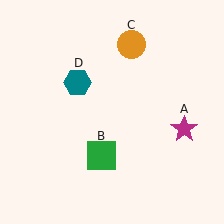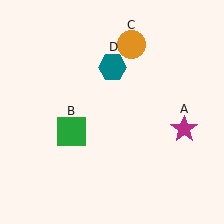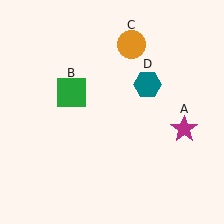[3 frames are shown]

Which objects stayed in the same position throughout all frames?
Magenta star (object A) and orange circle (object C) remained stationary.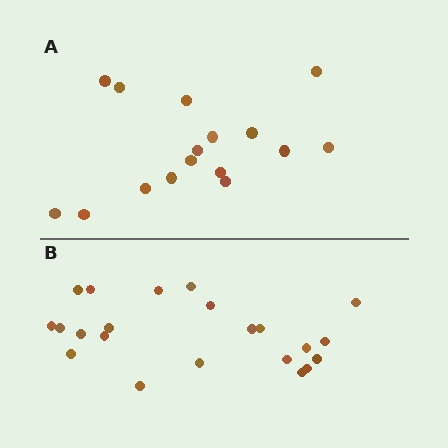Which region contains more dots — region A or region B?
Region B (the bottom region) has more dots.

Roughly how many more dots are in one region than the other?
Region B has about 6 more dots than region A.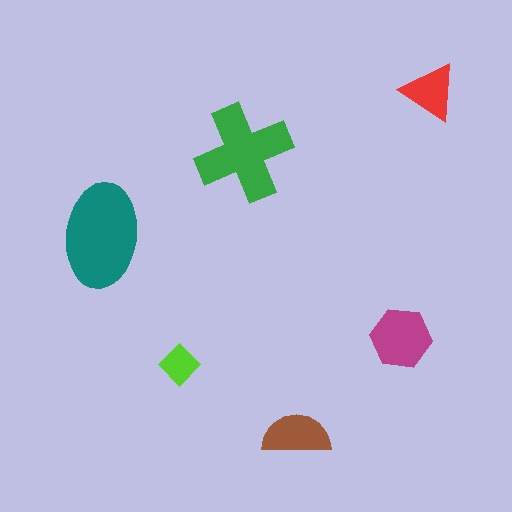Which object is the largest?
The teal ellipse.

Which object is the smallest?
The lime diamond.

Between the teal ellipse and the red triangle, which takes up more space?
The teal ellipse.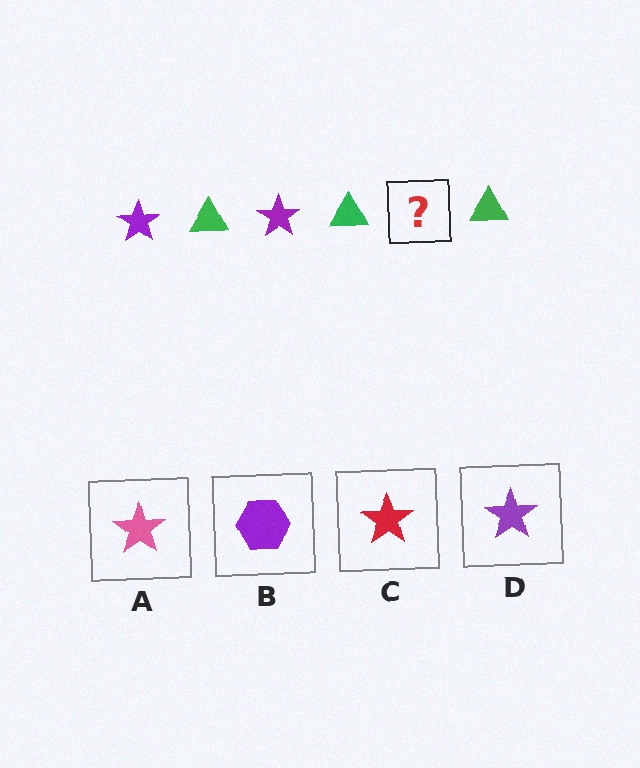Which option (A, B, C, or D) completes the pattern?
D.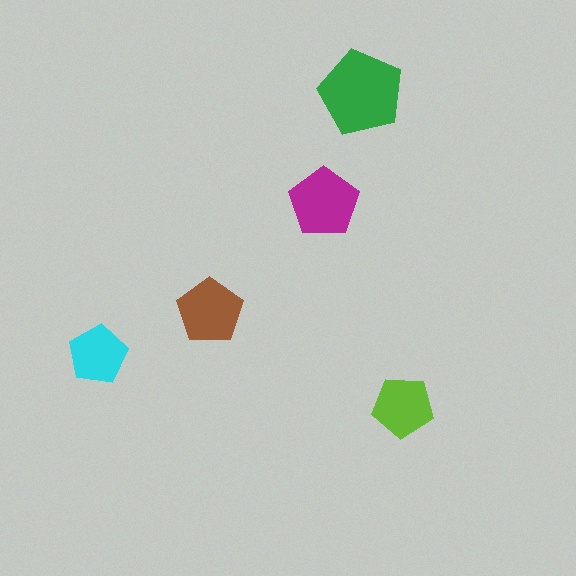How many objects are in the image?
There are 5 objects in the image.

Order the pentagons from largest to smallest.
the green one, the magenta one, the brown one, the lime one, the cyan one.